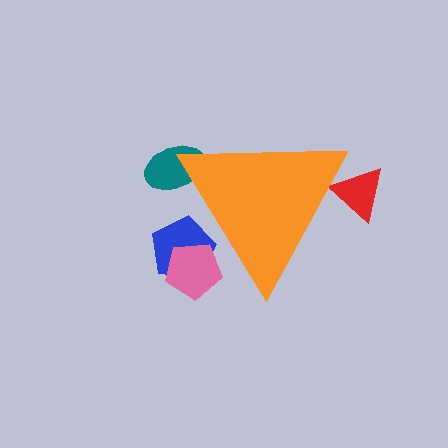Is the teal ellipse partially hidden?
Yes, the teal ellipse is partially hidden behind the orange triangle.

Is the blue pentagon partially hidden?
Yes, the blue pentagon is partially hidden behind the orange triangle.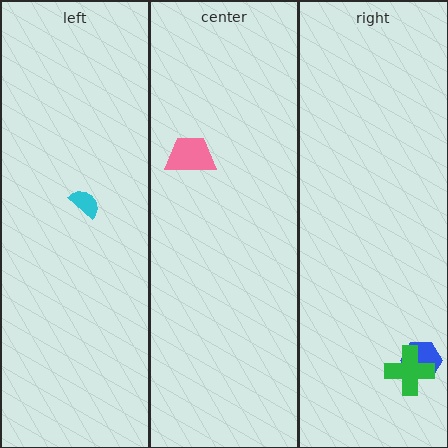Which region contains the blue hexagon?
The right region.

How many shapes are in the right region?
2.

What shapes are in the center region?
The pink trapezoid.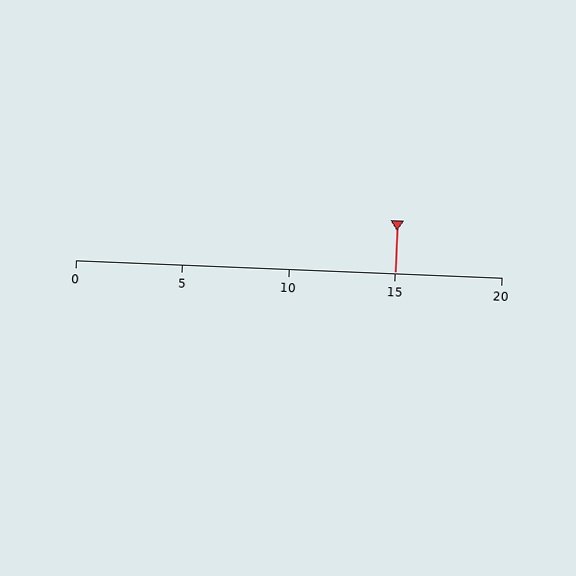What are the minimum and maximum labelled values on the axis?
The axis runs from 0 to 20.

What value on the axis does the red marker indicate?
The marker indicates approximately 15.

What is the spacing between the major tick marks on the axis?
The major ticks are spaced 5 apart.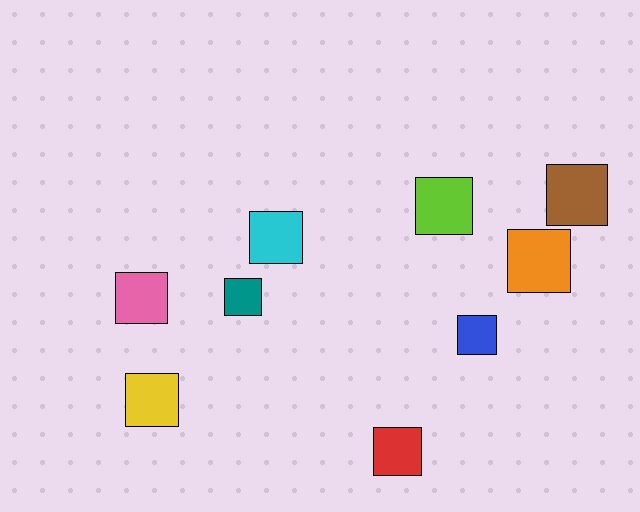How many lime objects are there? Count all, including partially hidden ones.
There is 1 lime object.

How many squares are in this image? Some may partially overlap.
There are 9 squares.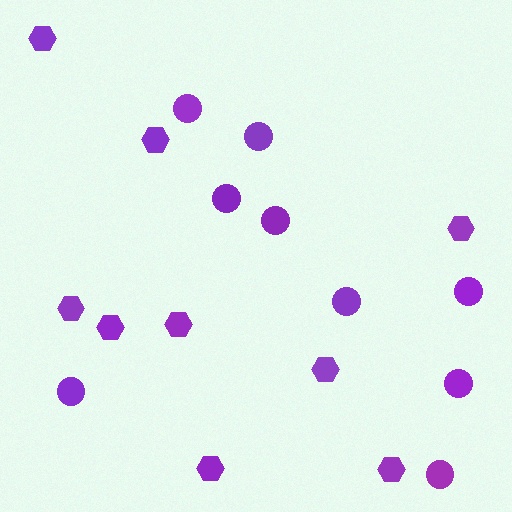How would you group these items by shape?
There are 2 groups: one group of circles (9) and one group of hexagons (9).